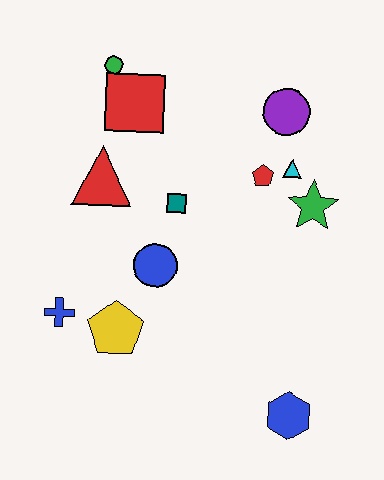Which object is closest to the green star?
The cyan triangle is closest to the green star.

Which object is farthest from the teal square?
The blue hexagon is farthest from the teal square.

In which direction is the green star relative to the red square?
The green star is to the right of the red square.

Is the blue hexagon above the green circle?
No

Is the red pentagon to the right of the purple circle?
No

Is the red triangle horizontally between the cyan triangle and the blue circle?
No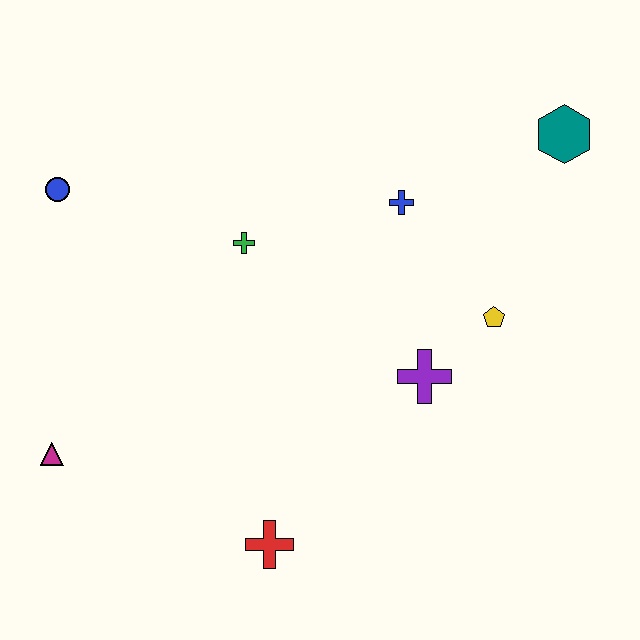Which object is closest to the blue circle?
The green cross is closest to the blue circle.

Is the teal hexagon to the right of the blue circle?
Yes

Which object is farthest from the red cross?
The teal hexagon is farthest from the red cross.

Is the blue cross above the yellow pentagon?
Yes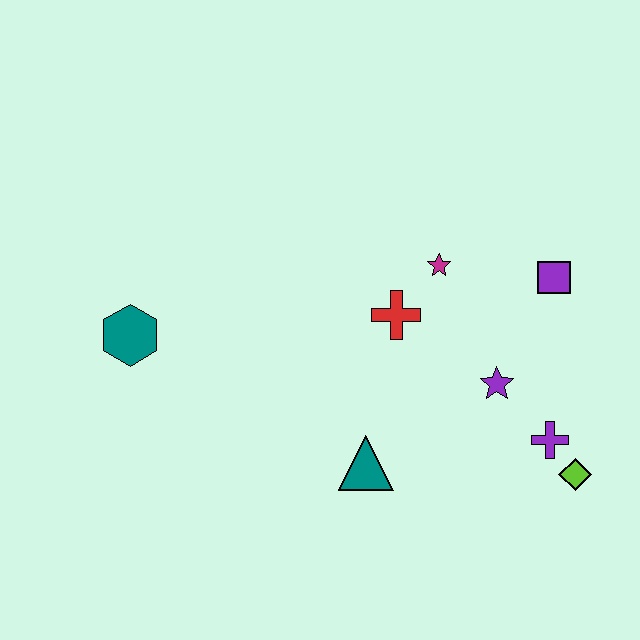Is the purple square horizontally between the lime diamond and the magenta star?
Yes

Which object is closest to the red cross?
The magenta star is closest to the red cross.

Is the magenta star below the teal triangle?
No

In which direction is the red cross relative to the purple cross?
The red cross is to the left of the purple cross.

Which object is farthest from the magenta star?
The teal hexagon is farthest from the magenta star.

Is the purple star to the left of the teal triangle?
No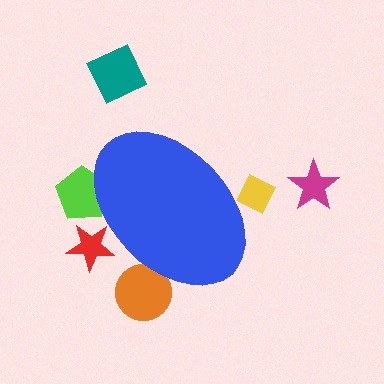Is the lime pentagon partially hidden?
Yes, the lime pentagon is partially hidden behind the blue ellipse.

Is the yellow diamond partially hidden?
Yes, the yellow diamond is partially hidden behind the blue ellipse.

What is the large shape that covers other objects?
A blue ellipse.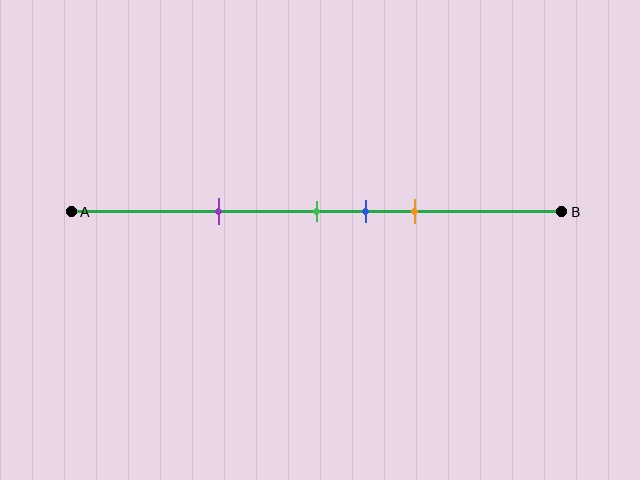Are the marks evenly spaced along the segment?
No, the marks are not evenly spaced.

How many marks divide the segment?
There are 4 marks dividing the segment.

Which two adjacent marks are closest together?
The green and blue marks are the closest adjacent pair.